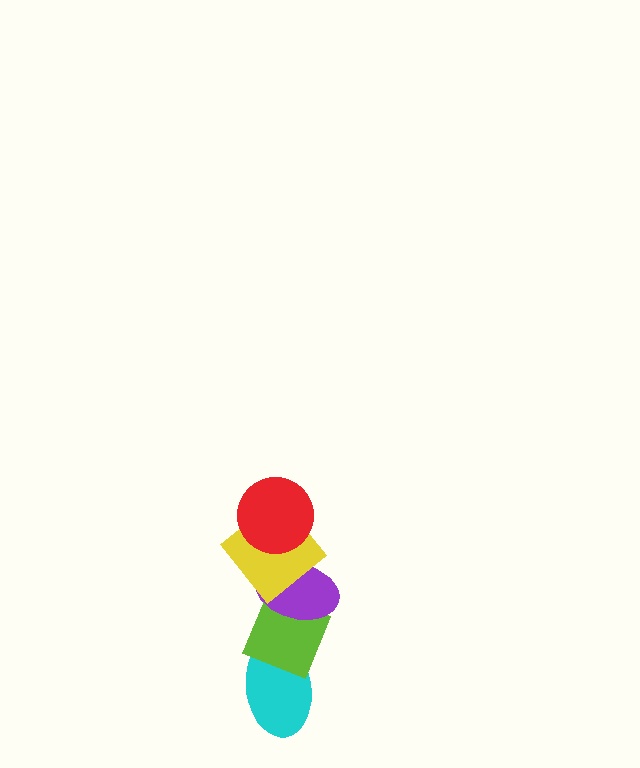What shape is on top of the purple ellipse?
The yellow diamond is on top of the purple ellipse.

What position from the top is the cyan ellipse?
The cyan ellipse is 5th from the top.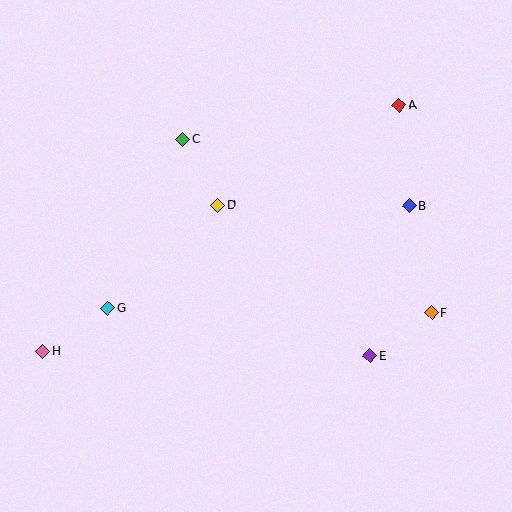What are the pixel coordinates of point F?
Point F is at (432, 313).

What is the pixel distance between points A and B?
The distance between A and B is 101 pixels.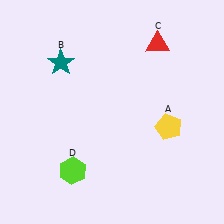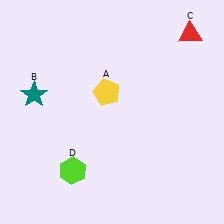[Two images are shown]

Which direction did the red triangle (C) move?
The red triangle (C) moved right.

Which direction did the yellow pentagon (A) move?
The yellow pentagon (A) moved left.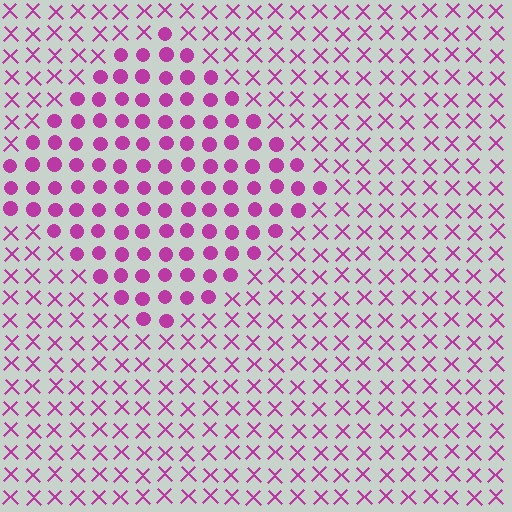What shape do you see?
I see a diamond.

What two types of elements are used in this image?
The image uses circles inside the diamond region and X marks outside it.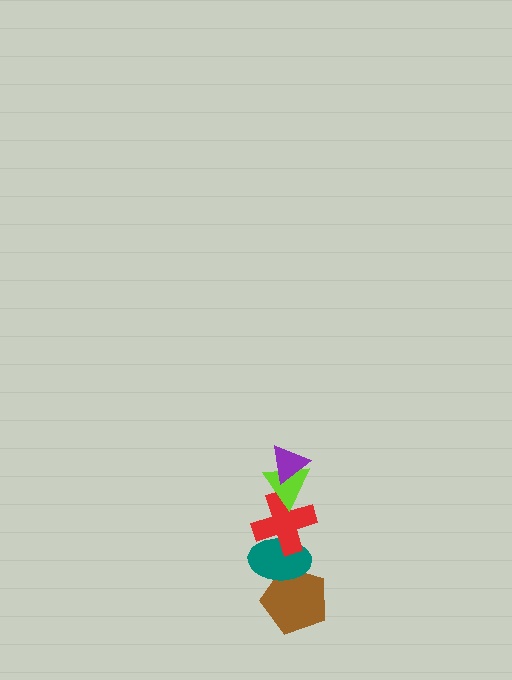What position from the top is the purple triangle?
The purple triangle is 1st from the top.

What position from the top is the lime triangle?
The lime triangle is 2nd from the top.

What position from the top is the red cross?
The red cross is 3rd from the top.